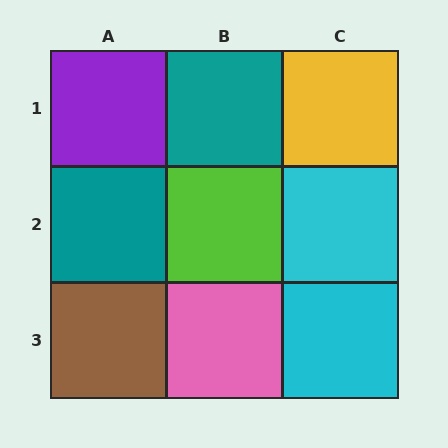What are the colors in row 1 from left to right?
Purple, teal, yellow.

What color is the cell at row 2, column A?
Teal.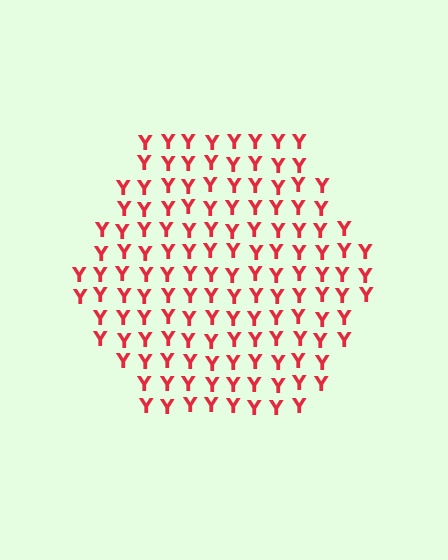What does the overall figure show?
The overall figure shows a hexagon.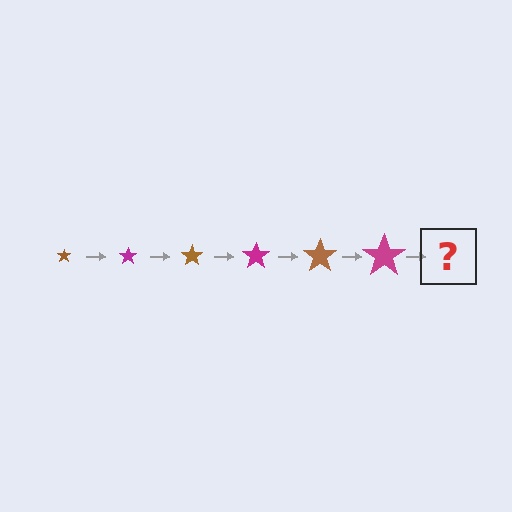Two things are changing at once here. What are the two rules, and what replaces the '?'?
The two rules are that the star grows larger each step and the color cycles through brown and magenta. The '?' should be a brown star, larger than the previous one.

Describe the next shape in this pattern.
It should be a brown star, larger than the previous one.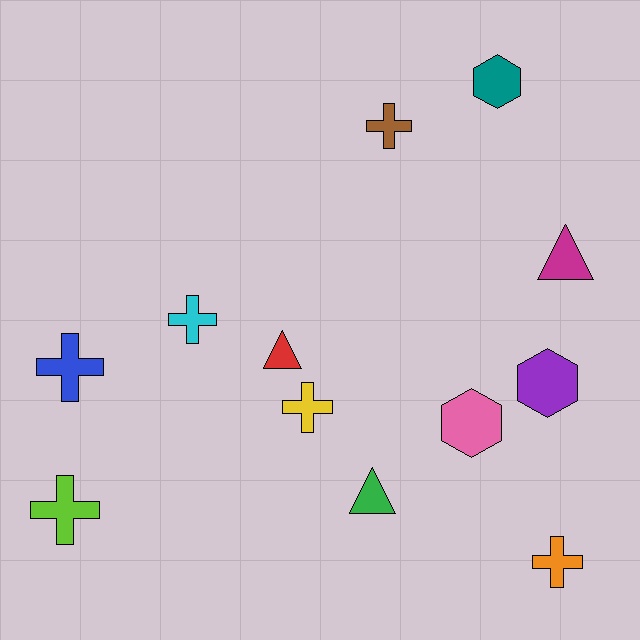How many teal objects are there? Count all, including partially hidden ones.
There is 1 teal object.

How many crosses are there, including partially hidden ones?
There are 6 crosses.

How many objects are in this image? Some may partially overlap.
There are 12 objects.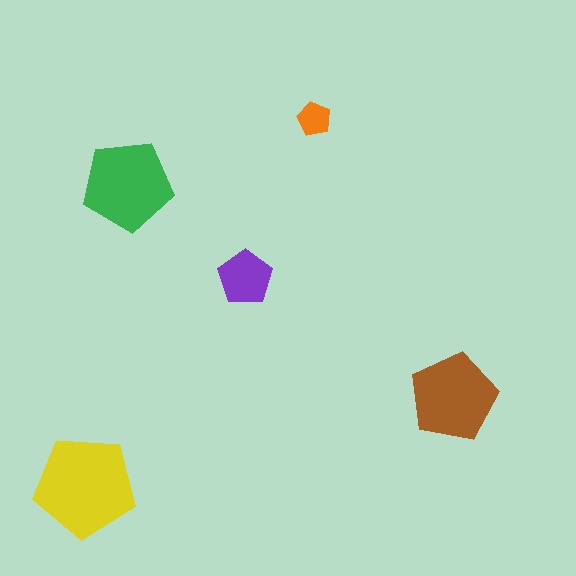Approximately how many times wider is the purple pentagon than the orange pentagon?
About 1.5 times wider.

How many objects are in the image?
There are 5 objects in the image.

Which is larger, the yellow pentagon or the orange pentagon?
The yellow one.